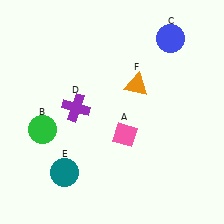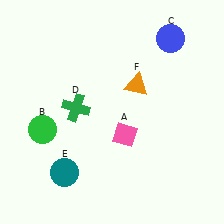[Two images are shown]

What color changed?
The cross (D) changed from purple in Image 1 to green in Image 2.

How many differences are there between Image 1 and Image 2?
There is 1 difference between the two images.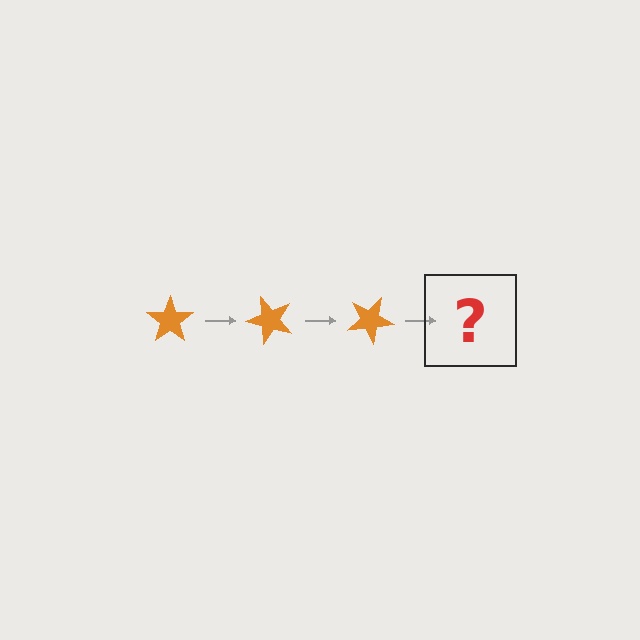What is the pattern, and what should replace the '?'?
The pattern is that the star rotates 50 degrees each step. The '?' should be an orange star rotated 150 degrees.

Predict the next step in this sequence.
The next step is an orange star rotated 150 degrees.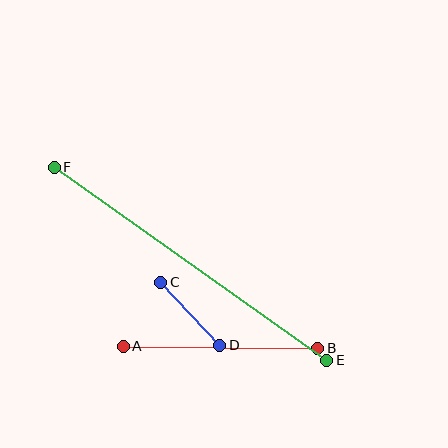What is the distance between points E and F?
The distance is approximately 334 pixels.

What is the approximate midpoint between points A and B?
The midpoint is at approximately (220, 347) pixels.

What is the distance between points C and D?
The distance is approximately 86 pixels.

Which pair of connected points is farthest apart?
Points E and F are farthest apart.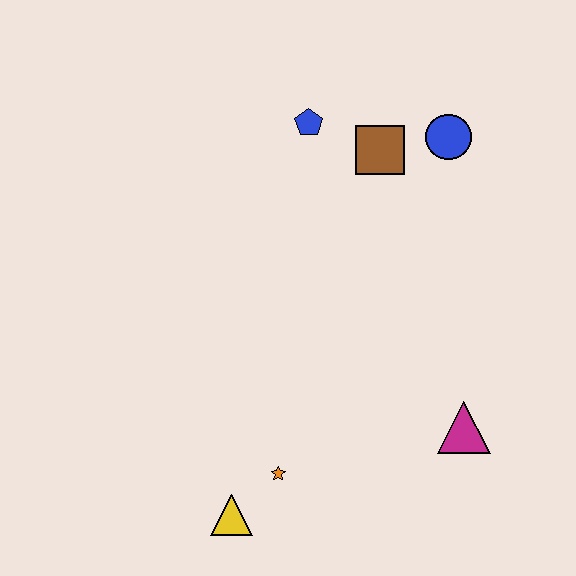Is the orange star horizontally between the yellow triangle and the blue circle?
Yes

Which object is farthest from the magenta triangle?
The blue pentagon is farthest from the magenta triangle.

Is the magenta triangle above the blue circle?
No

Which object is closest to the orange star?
The yellow triangle is closest to the orange star.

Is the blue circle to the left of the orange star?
No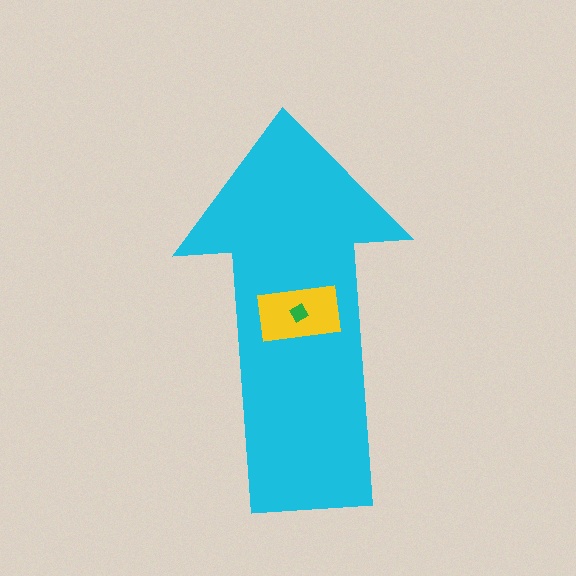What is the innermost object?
The green diamond.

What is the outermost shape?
The cyan arrow.